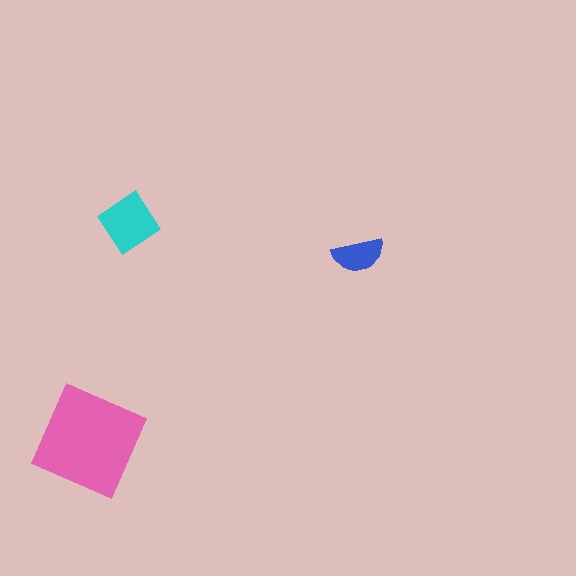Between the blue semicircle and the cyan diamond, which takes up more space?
The cyan diamond.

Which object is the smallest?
The blue semicircle.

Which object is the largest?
The pink square.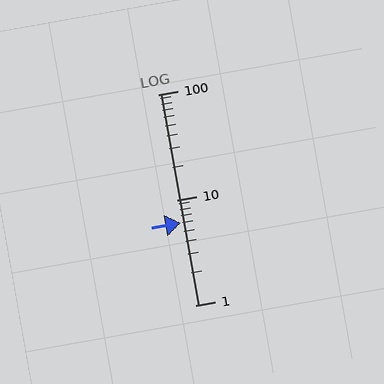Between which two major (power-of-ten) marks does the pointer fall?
The pointer is between 1 and 10.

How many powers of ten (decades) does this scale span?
The scale spans 2 decades, from 1 to 100.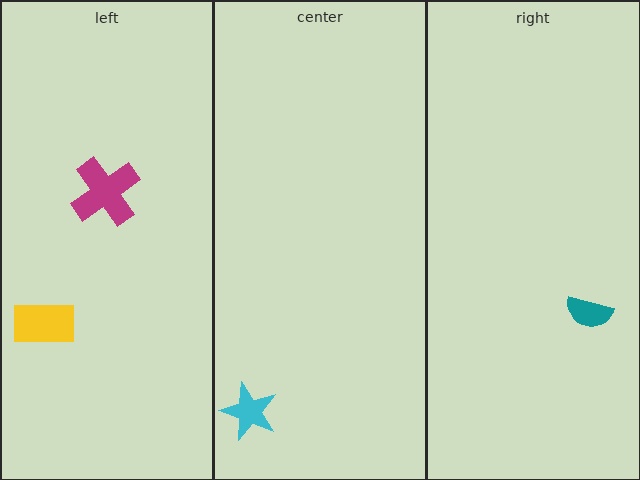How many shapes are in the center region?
1.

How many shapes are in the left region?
2.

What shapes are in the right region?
The teal semicircle.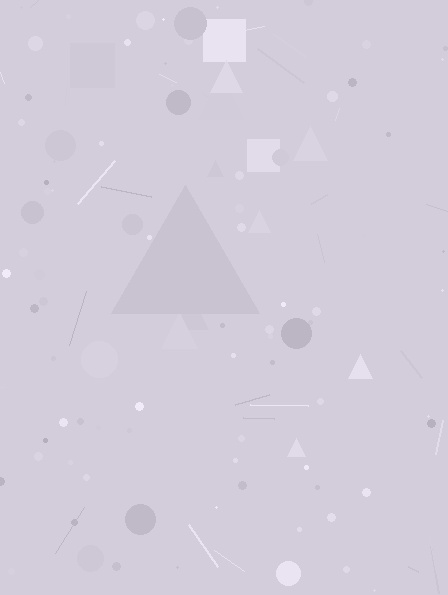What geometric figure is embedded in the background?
A triangle is embedded in the background.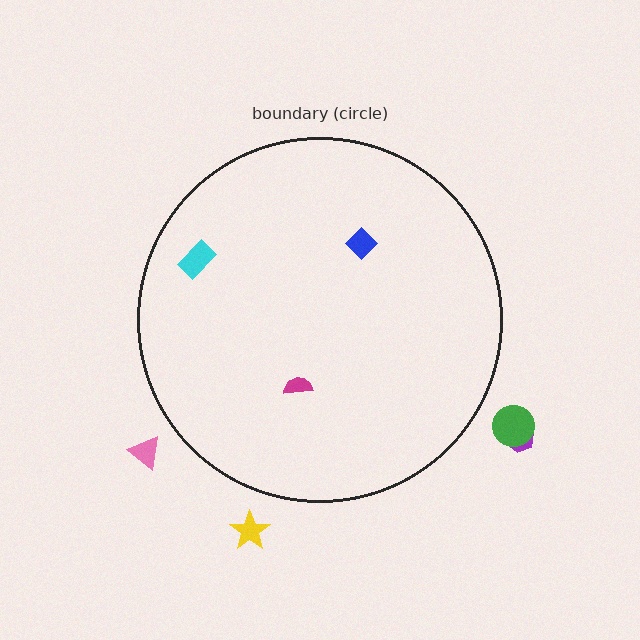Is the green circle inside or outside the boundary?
Outside.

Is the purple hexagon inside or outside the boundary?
Outside.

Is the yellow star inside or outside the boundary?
Outside.